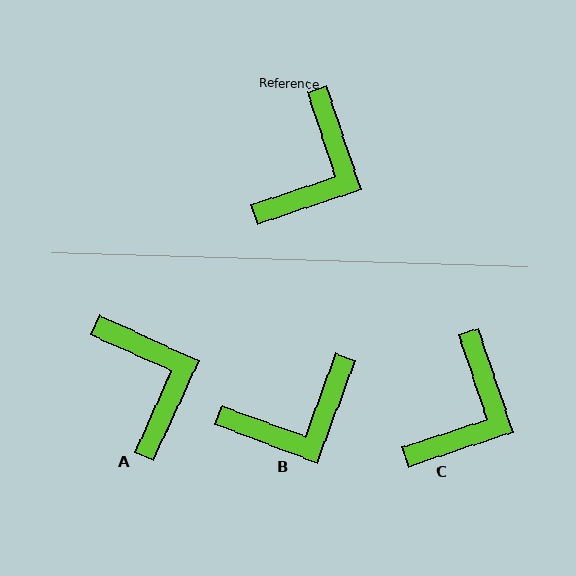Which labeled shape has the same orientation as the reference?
C.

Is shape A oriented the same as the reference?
No, it is off by about 47 degrees.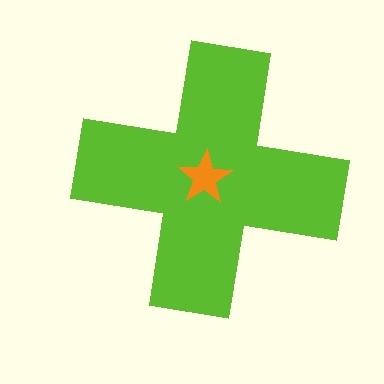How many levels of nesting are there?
2.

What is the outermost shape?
The lime cross.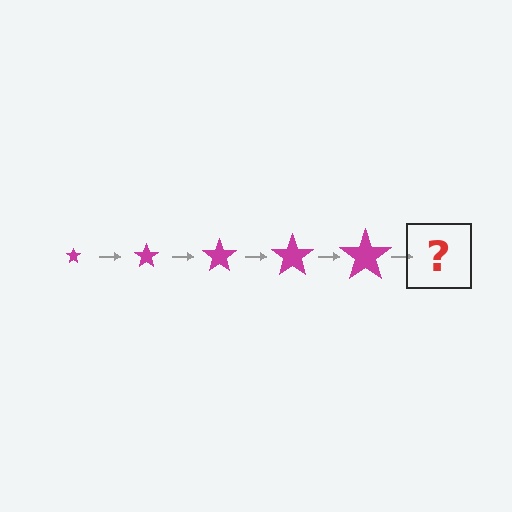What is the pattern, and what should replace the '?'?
The pattern is that the star gets progressively larger each step. The '?' should be a magenta star, larger than the previous one.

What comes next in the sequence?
The next element should be a magenta star, larger than the previous one.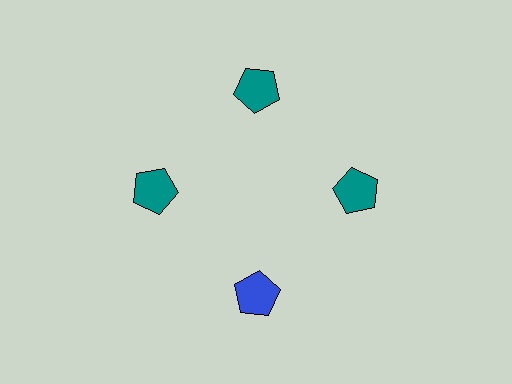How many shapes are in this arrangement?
There are 4 shapes arranged in a ring pattern.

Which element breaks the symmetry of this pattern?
The blue pentagon at roughly the 6 o'clock position breaks the symmetry. All other shapes are teal pentagons.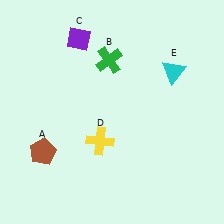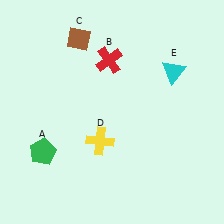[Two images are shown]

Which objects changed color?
A changed from brown to green. B changed from green to red. C changed from purple to brown.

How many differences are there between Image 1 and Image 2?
There are 3 differences between the two images.